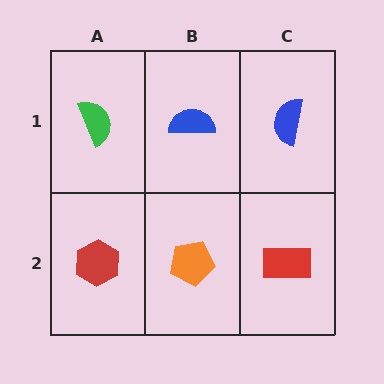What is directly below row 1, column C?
A red rectangle.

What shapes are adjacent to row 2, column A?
A green semicircle (row 1, column A), an orange pentagon (row 2, column B).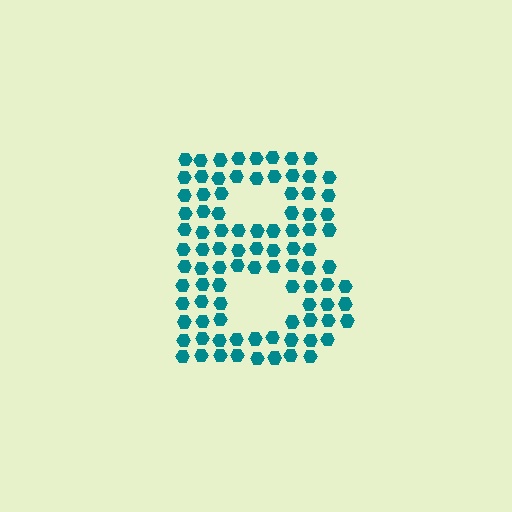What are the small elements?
The small elements are hexagons.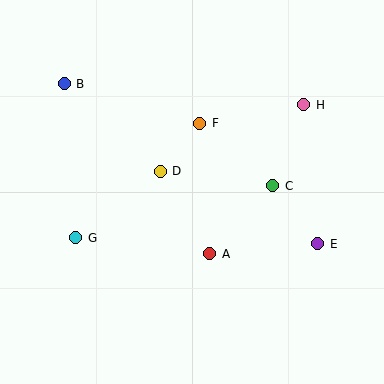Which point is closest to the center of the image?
Point D at (160, 171) is closest to the center.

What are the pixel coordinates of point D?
Point D is at (160, 171).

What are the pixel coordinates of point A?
Point A is at (210, 254).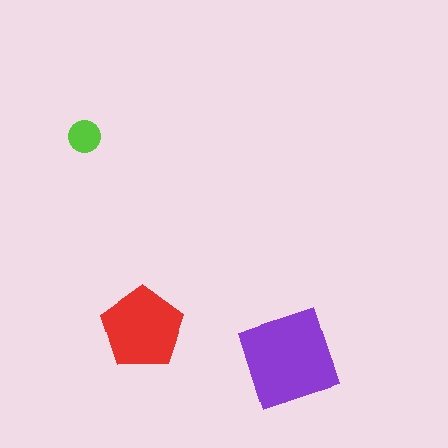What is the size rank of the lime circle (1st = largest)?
3rd.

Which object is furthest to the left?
The lime circle is leftmost.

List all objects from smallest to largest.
The lime circle, the red pentagon, the purple diamond.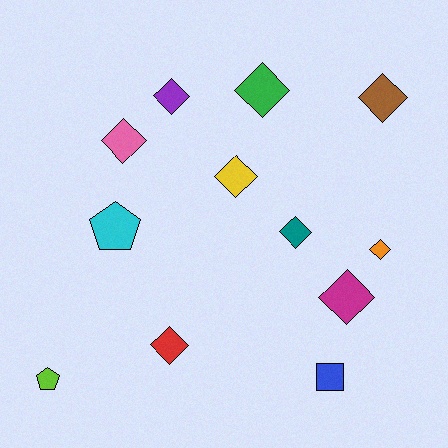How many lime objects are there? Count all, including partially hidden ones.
There is 1 lime object.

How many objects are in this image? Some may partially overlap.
There are 12 objects.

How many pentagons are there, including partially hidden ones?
There are 2 pentagons.